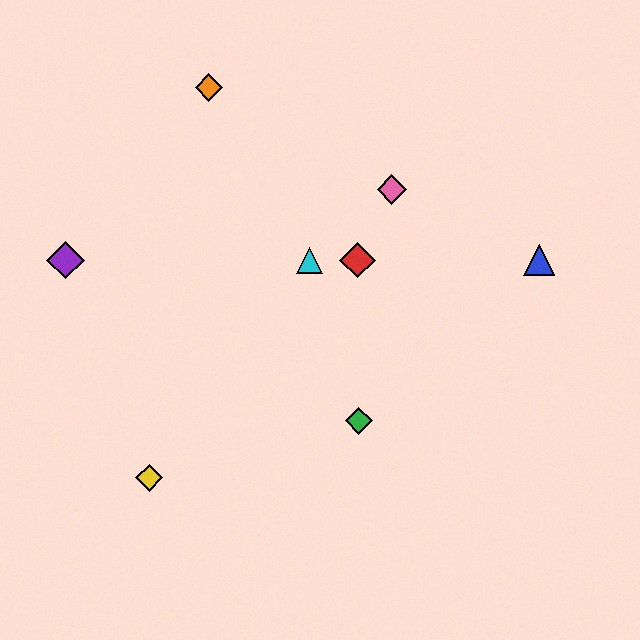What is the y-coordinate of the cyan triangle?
The cyan triangle is at y≈260.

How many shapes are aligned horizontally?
4 shapes (the red diamond, the blue triangle, the purple diamond, the cyan triangle) are aligned horizontally.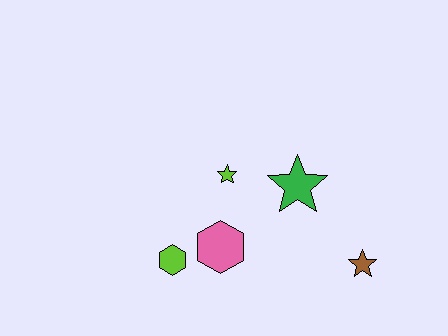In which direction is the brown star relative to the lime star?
The brown star is to the right of the lime star.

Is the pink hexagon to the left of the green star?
Yes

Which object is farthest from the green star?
The lime hexagon is farthest from the green star.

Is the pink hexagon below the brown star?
No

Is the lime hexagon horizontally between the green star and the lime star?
No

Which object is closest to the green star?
The lime star is closest to the green star.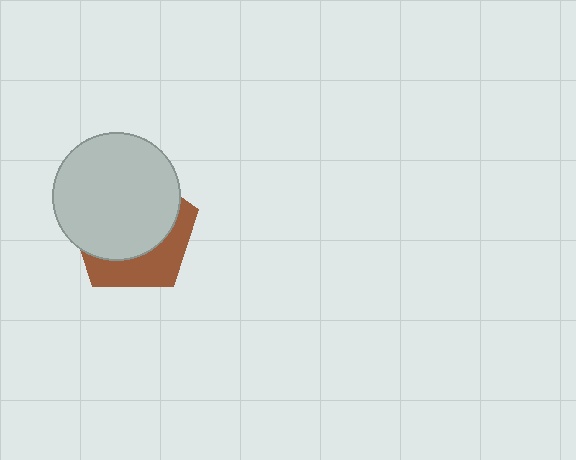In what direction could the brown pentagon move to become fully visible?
The brown pentagon could move toward the lower-right. That would shift it out from behind the light gray circle entirely.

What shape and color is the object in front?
The object in front is a light gray circle.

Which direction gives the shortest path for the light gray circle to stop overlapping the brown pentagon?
Moving toward the upper-left gives the shortest separation.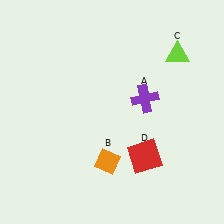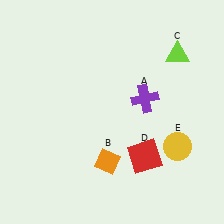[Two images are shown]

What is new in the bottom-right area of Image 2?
A yellow circle (E) was added in the bottom-right area of Image 2.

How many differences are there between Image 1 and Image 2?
There is 1 difference between the two images.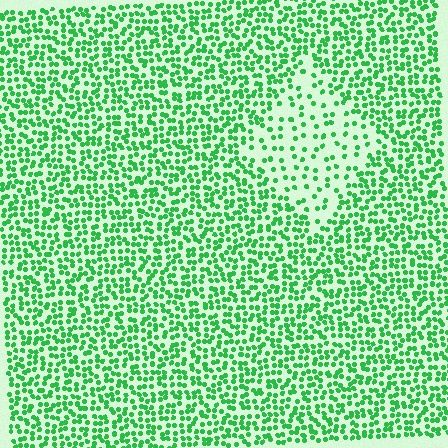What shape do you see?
I see a diamond.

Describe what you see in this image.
The image contains small green elements arranged at two different densities. A diamond-shaped region is visible where the elements are less densely packed than the surrounding area.